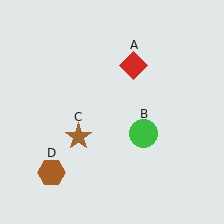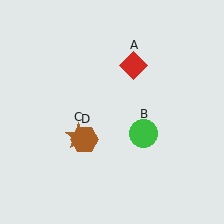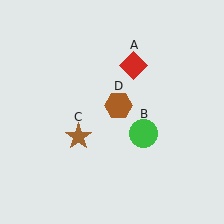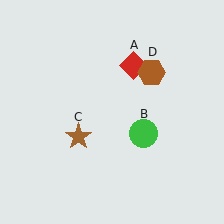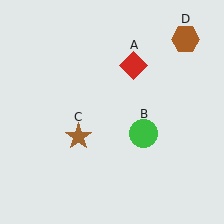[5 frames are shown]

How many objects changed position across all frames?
1 object changed position: brown hexagon (object D).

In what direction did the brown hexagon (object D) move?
The brown hexagon (object D) moved up and to the right.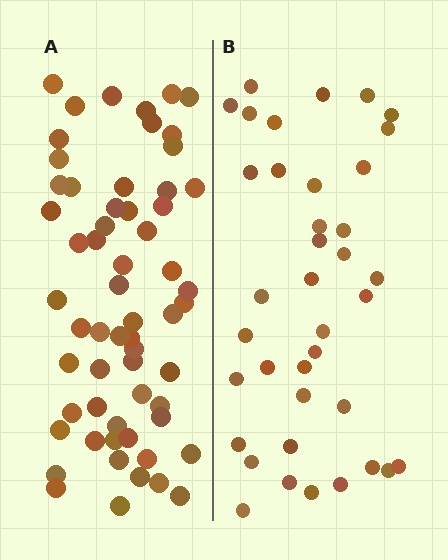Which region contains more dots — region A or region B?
Region A (the left region) has more dots.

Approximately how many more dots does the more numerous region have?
Region A has approximately 20 more dots than region B.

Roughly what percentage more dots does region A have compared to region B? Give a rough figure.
About 60% more.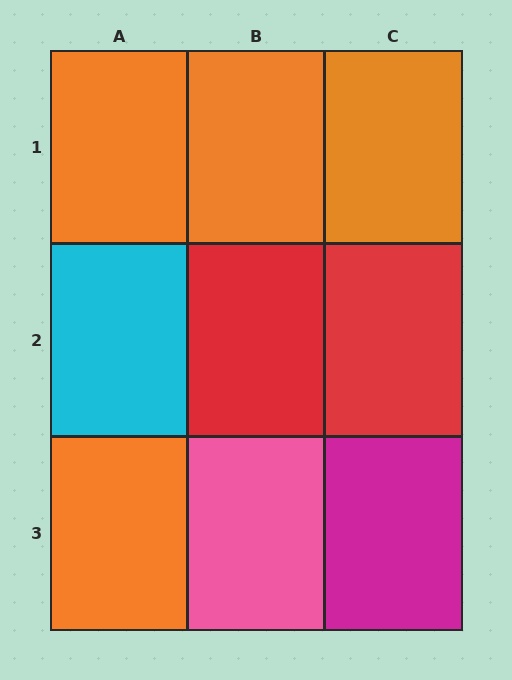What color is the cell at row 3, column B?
Pink.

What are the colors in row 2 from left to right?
Cyan, red, red.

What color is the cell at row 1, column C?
Orange.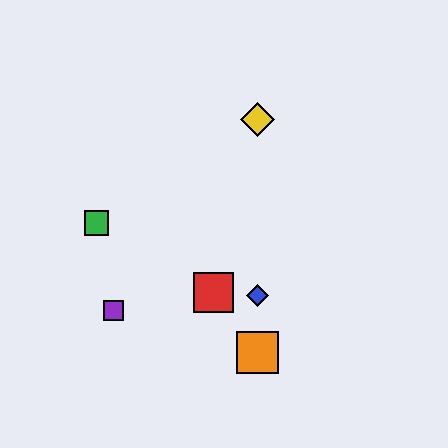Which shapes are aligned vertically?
The blue diamond, the yellow diamond, the orange square are aligned vertically.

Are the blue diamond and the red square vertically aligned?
No, the blue diamond is at x≈257 and the red square is at x≈214.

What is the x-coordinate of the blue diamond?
The blue diamond is at x≈257.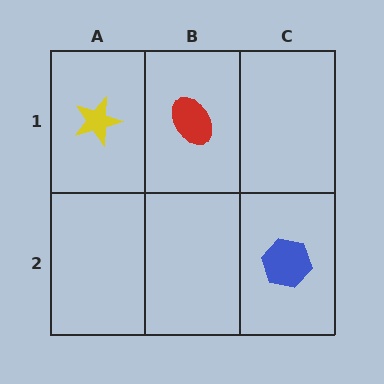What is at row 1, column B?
A red ellipse.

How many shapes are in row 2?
1 shape.